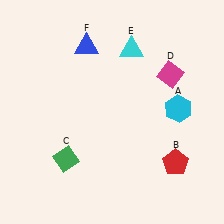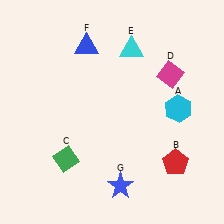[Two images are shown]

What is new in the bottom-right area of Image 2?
A blue star (G) was added in the bottom-right area of Image 2.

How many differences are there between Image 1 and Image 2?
There is 1 difference between the two images.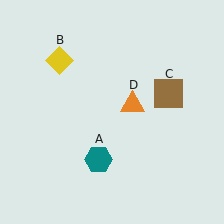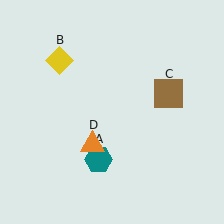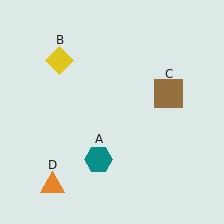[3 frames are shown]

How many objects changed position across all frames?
1 object changed position: orange triangle (object D).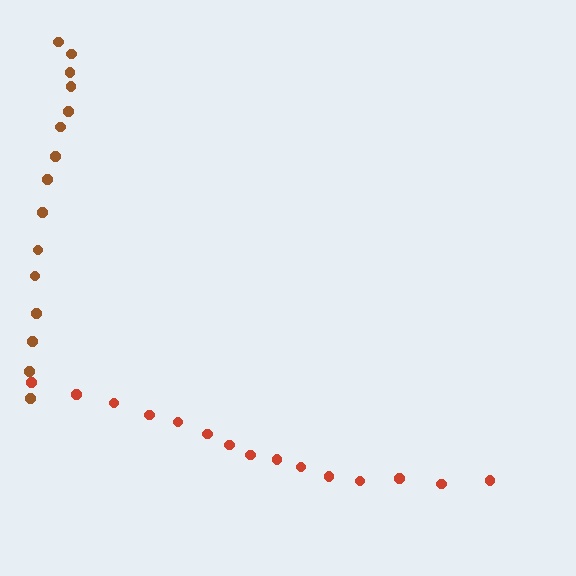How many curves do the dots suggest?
There are 2 distinct paths.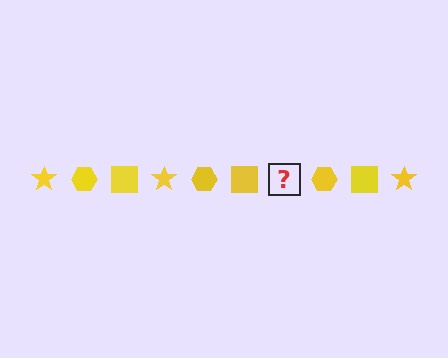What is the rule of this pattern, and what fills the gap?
The rule is that the pattern cycles through star, hexagon, square shapes in yellow. The gap should be filled with a yellow star.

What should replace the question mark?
The question mark should be replaced with a yellow star.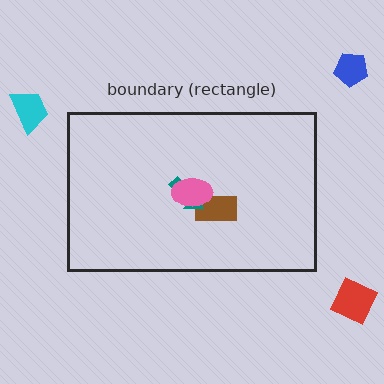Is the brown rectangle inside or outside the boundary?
Inside.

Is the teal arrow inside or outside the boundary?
Inside.